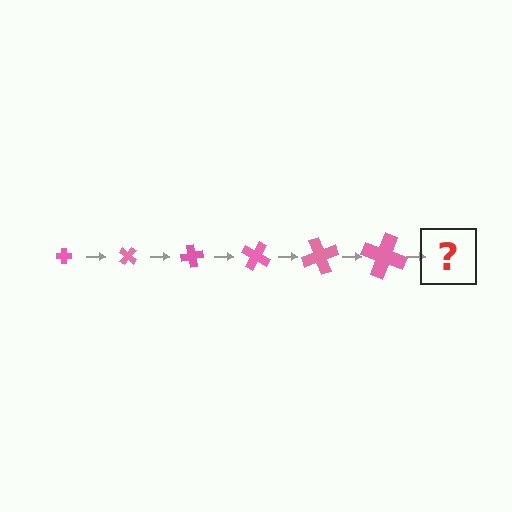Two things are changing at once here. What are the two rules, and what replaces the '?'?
The two rules are that the cross grows larger each step and it rotates 40 degrees each step. The '?' should be a cross, larger than the previous one and rotated 240 degrees from the start.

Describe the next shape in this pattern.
It should be a cross, larger than the previous one and rotated 240 degrees from the start.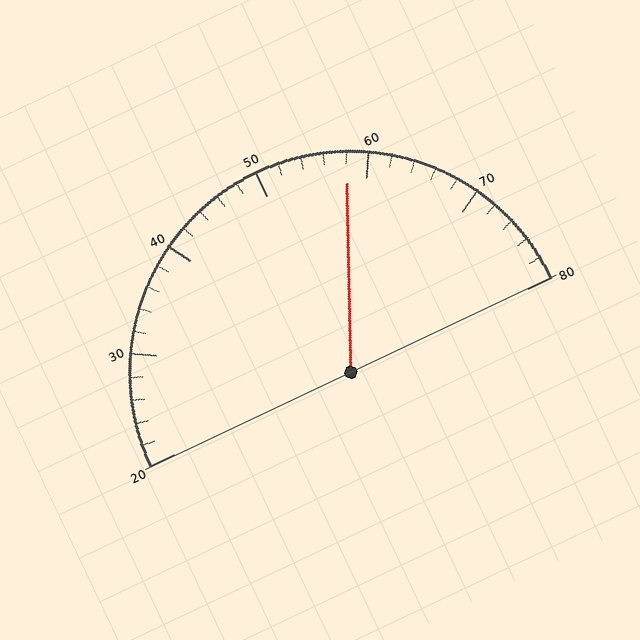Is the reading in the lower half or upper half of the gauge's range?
The reading is in the upper half of the range (20 to 80).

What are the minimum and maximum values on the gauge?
The gauge ranges from 20 to 80.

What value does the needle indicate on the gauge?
The needle indicates approximately 58.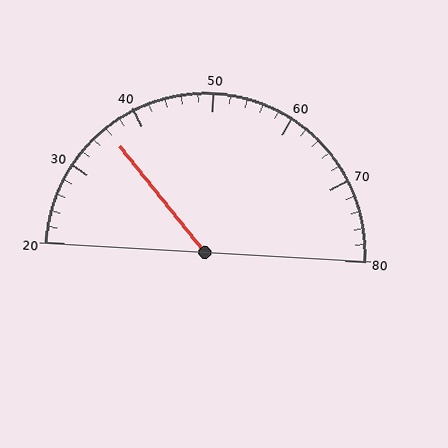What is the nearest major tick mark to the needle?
The nearest major tick mark is 40.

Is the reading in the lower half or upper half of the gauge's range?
The reading is in the lower half of the range (20 to 80).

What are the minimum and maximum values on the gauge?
The gauge ranges from 20 to 80.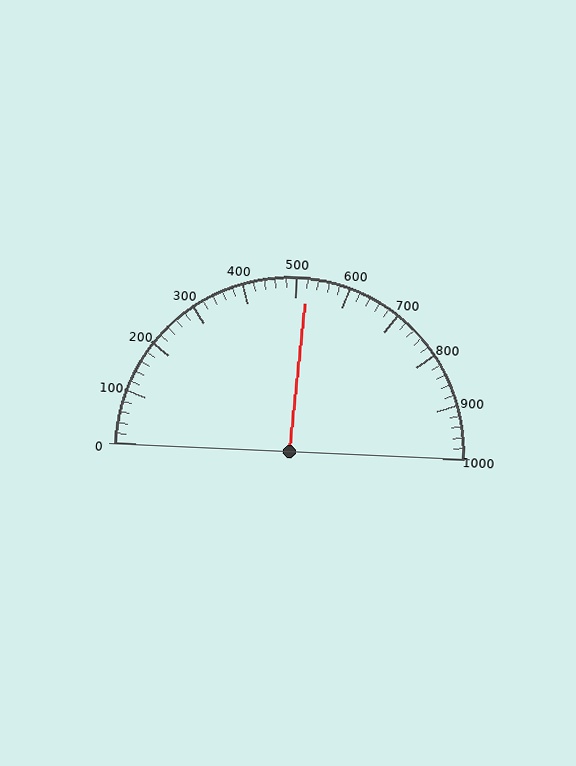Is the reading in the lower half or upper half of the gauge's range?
The reading is in the upper half of the range (0 to 1000).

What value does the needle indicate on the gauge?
The needle indicates approximately 520.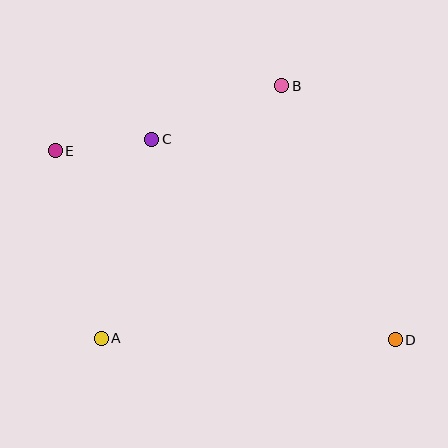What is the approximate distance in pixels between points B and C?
The distance between B and C is approximately 140 pixels.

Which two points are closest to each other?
Points C and E are closest to each other.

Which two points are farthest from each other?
Points D and E are farthest from each other.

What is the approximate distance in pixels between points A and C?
The distance between A and C is approximately 205 pixels.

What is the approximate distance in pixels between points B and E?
The distance between B and E is approximately 235 pixels.